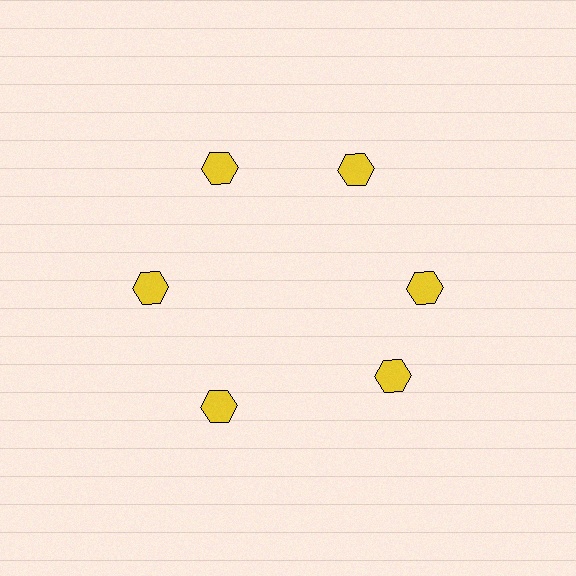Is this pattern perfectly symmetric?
No. The 6 yellow hexagons are arranged in a ring, but one element near the 5 o'clock position is rotated out of alignment along the ring, breaking the 6-fold rotational symmetry.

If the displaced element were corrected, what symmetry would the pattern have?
It would have 6-fold rotational symmetry — the pattern would map onto itself every 60 degrees.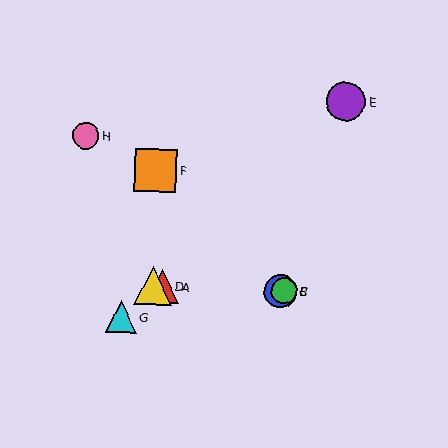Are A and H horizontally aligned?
No, A is at y≈287 and H is at y≈136.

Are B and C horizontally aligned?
Yes, both are at y≈291.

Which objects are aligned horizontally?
Objects A, B, C, D are aligned horizontally.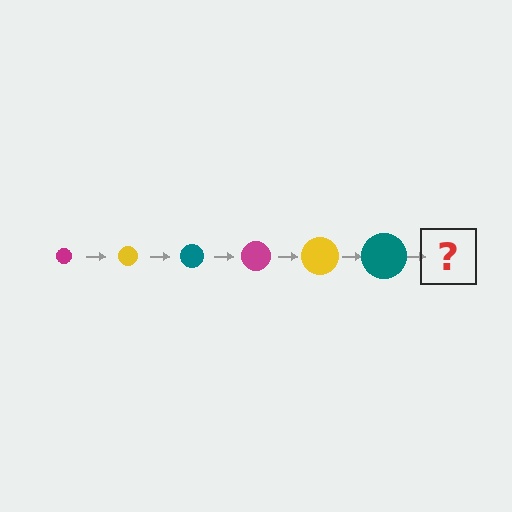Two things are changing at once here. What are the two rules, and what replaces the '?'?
The two rules are that the circle grows larger each step and the color cycles through magenta, yellow, and teal. The '?' should be a magenta circle, larger than the previous one.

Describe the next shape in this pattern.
It should be a magenta circle, larger than the previous one.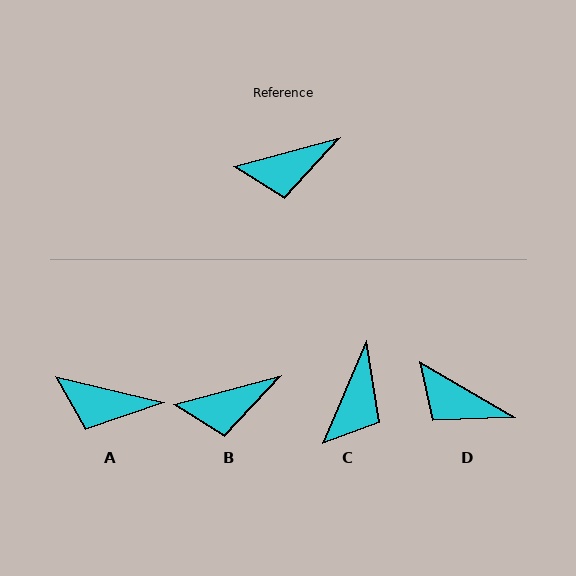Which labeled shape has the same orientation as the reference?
B.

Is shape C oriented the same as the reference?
No, it is off by about 52 degrees.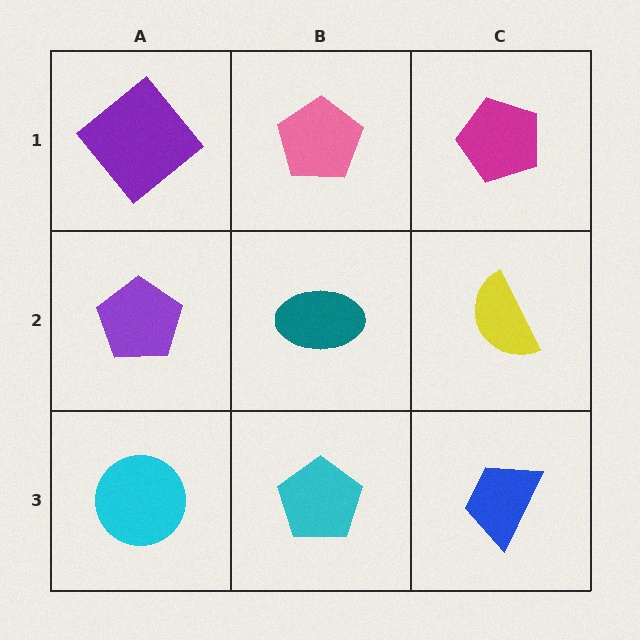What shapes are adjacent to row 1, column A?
A purple pentagon (row 2, column A), a pink pentagon (row 1, column B).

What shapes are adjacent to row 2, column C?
A magenta pentagon (row 1, column C), a blue trapezoid (row 3, column C), a teal ellipse (row 2, column B).